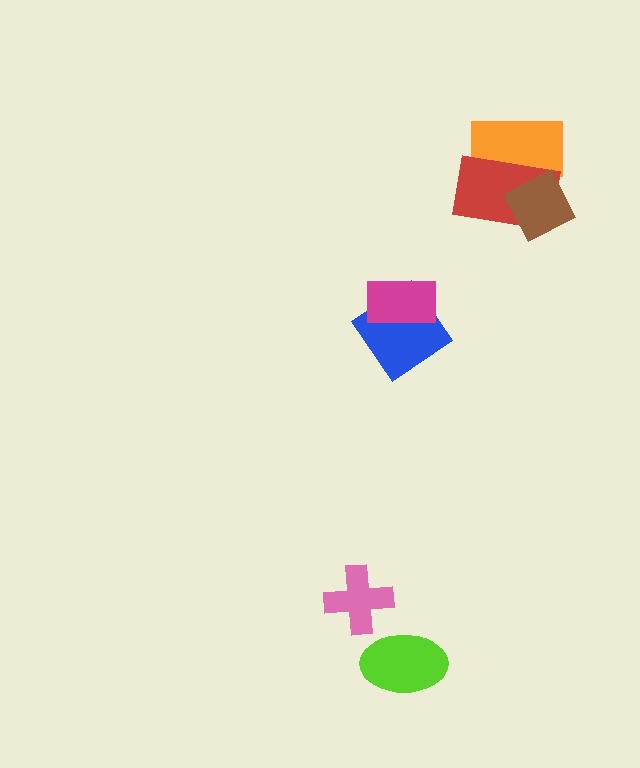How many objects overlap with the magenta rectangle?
1 object overlaps with the magenta rectangle.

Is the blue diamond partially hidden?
Yes, it is partially covered by another shape.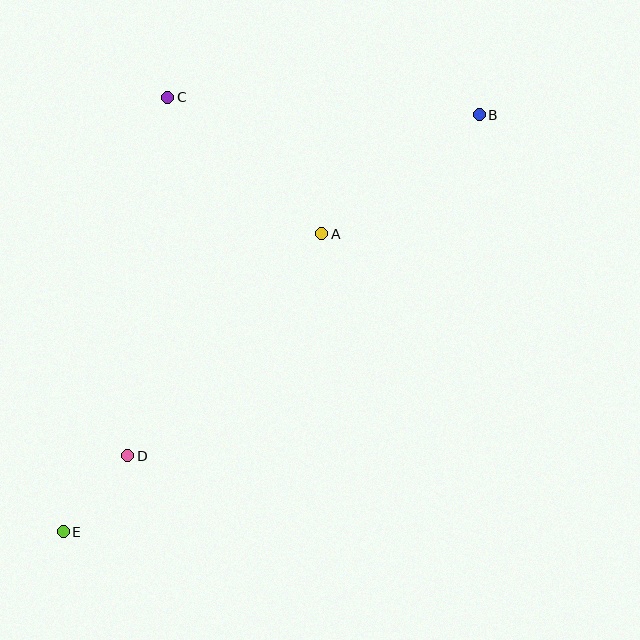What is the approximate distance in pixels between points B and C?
The distance between B and C is approximately 312 pixels.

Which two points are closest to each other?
Points D and E are closest to each other.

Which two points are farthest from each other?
Points B and E are farthest from each other.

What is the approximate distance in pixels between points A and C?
The distance between A and C is approximately 206 pixels.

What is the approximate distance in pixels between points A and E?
The distance between A and E is approximately 395 pixels.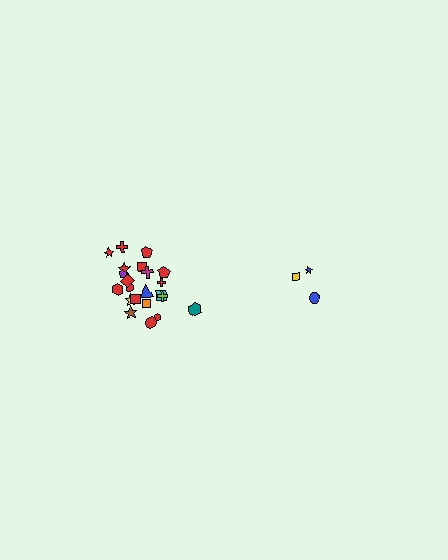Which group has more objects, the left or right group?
The left group.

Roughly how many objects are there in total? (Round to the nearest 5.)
Roughly 25 objects in total.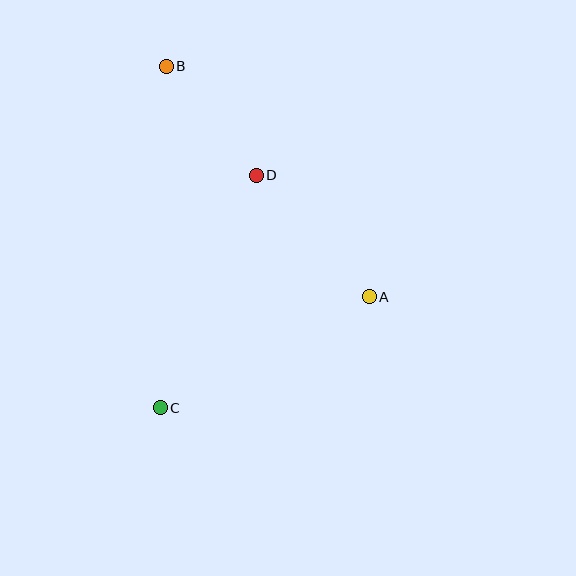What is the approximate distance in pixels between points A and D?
The distance between A and D is approximately 166 pixels.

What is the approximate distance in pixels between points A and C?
The distance between A and C is approximately 237 pixels.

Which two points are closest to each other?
Points B and D are closest to each other.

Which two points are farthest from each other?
Points B and C are farthest from each other.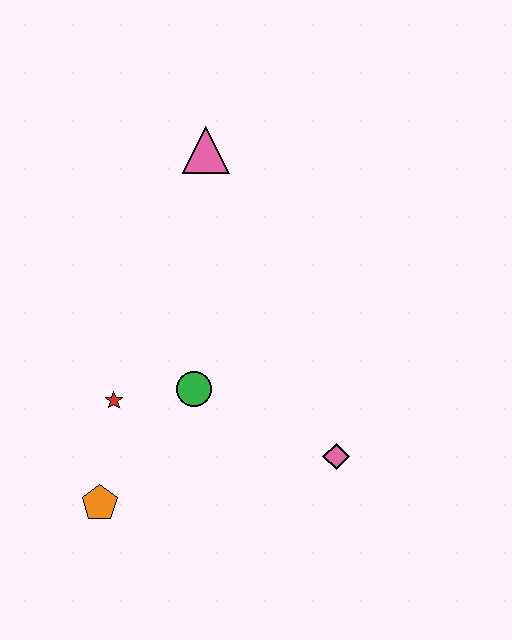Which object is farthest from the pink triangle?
The orange pentagon is farthest from the pink triangle.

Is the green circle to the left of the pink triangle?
Yes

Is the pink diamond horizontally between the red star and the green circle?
No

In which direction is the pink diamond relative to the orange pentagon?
The pink diamond is to the right of the orange pentagon.